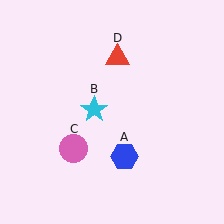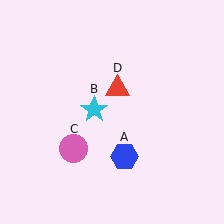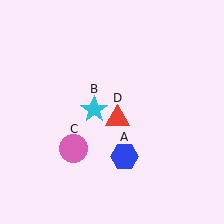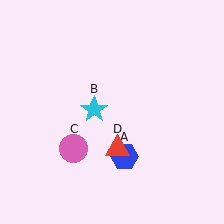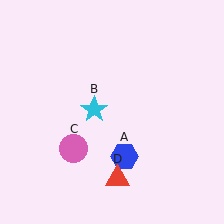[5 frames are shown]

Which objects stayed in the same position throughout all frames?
Blue hexagon (object A) and cyan star (object B) and pink circle (object C) remained stationary.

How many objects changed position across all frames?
1 object changed position: red triangle (object D).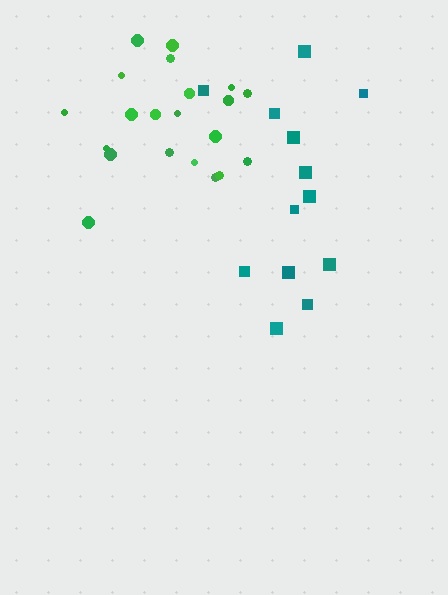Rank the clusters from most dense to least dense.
green, teal.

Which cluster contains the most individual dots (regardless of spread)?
Green (21).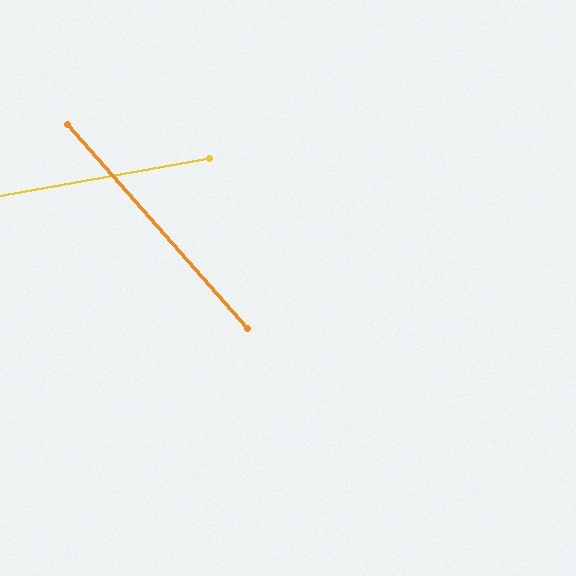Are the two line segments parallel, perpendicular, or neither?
Neither parallel nor perpendicular — they differ by about 59°.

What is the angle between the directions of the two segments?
Approximately 59 degrees.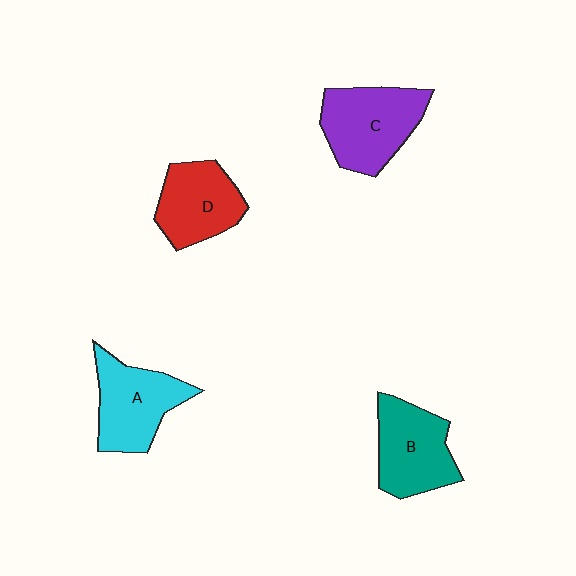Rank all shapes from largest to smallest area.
From largest to smallest: C (purple), A (cyan), B (teal), D (red).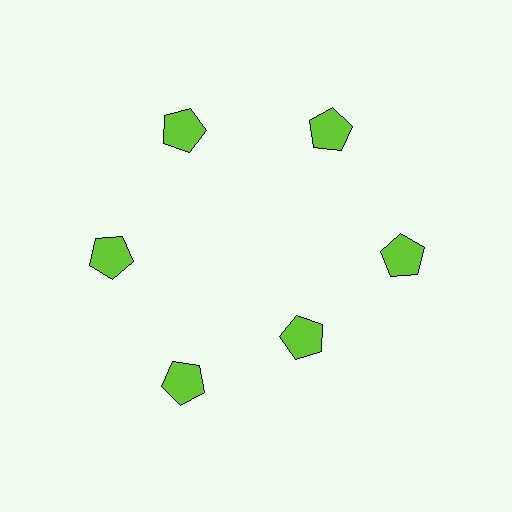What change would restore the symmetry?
The symmetry would be restored by moving it outward, back onto the ring so that all 6 pentagons sit at equal angles and equal distance from the center.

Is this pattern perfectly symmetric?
No. The 6 lime pentagons are arranged in a ring, but one element near the 5 o'clock position is pulled inward toward the center, breaking the 6-fold rotational symmetry.